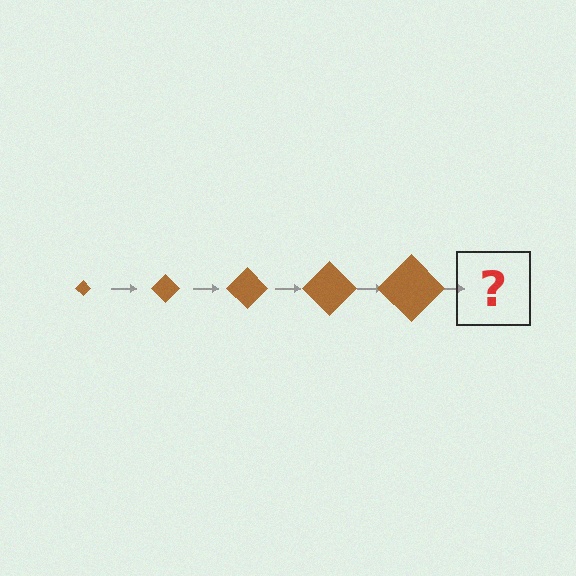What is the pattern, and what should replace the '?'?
The pattern is that the diamond gets progressively larger each step. The '?' should be a brown diamond, larger than the previous one.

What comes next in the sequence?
The next element should be a brown diamond, larger than the previous one.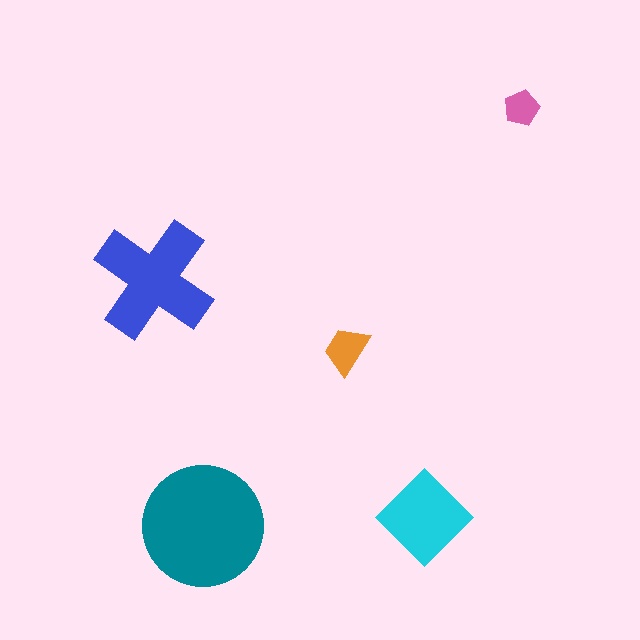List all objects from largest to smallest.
The teal circle, the blue cross, the cyan diamond, the orange trapezoid, the pink pentagon.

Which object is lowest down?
The teal circle is bottommost.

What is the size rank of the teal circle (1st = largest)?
1st.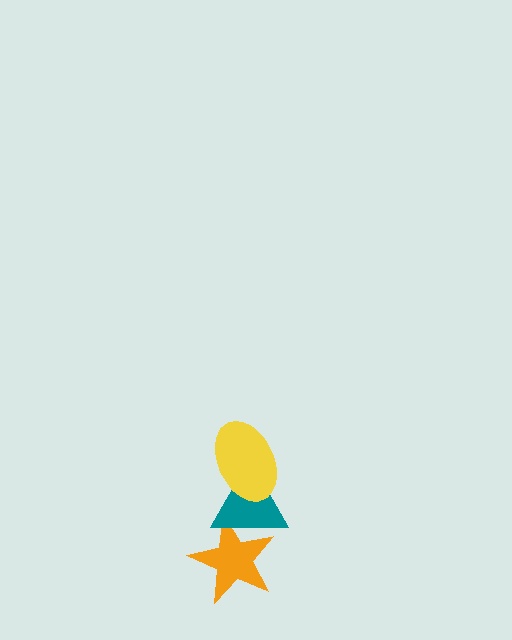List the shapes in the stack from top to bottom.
From top to bottom: the yellow ellipse, the teal triangle, the orange star.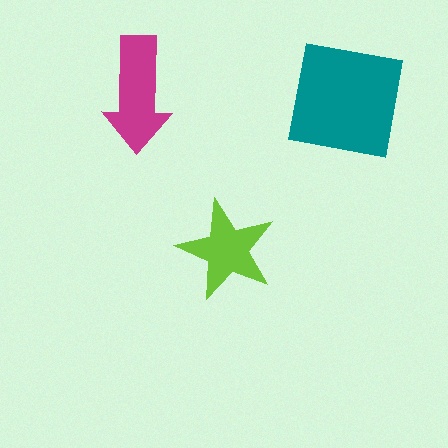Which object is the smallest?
The lime star.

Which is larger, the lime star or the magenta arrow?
The magenta arrow.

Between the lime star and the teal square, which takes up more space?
The teal square.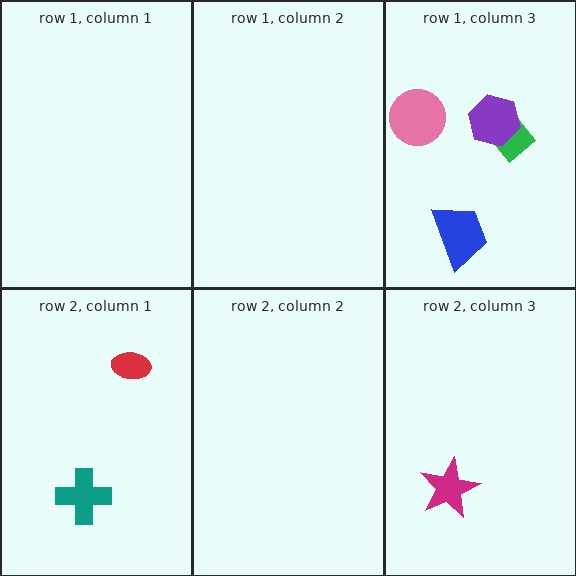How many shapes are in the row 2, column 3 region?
1.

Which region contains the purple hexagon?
The row 1, column 3 region.